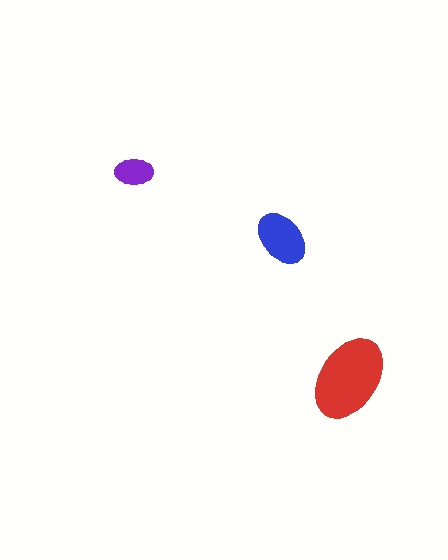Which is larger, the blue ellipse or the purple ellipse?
The blue one.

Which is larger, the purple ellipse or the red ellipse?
The red one.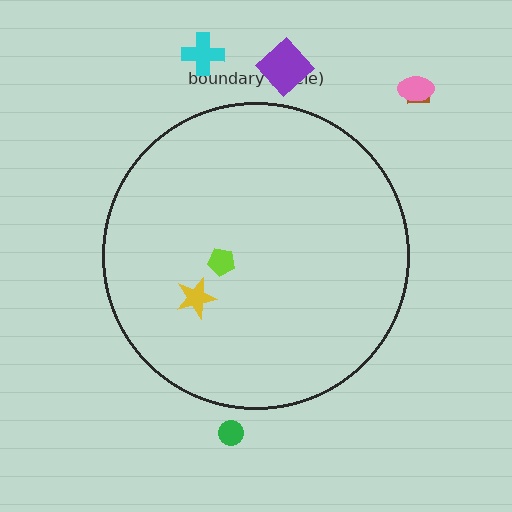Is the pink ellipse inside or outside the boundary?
Outside.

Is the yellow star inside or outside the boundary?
Inside.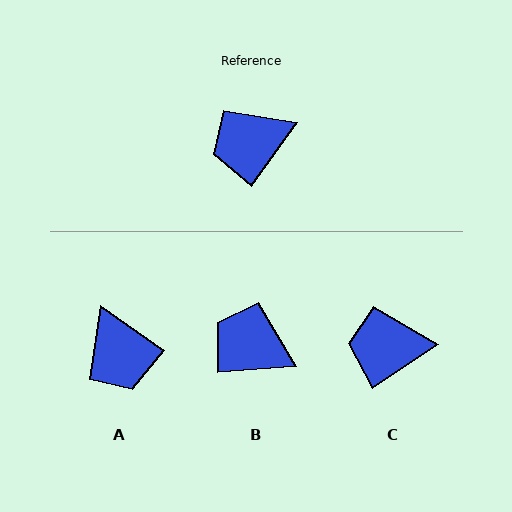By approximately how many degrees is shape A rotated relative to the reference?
Approximately 90 degrees counter-clockwise.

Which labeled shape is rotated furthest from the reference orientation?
A, about 90 degrees away.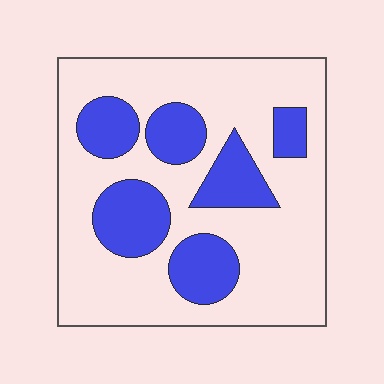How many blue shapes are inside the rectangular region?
6.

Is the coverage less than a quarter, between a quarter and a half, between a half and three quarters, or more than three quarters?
Between a quarter and a half.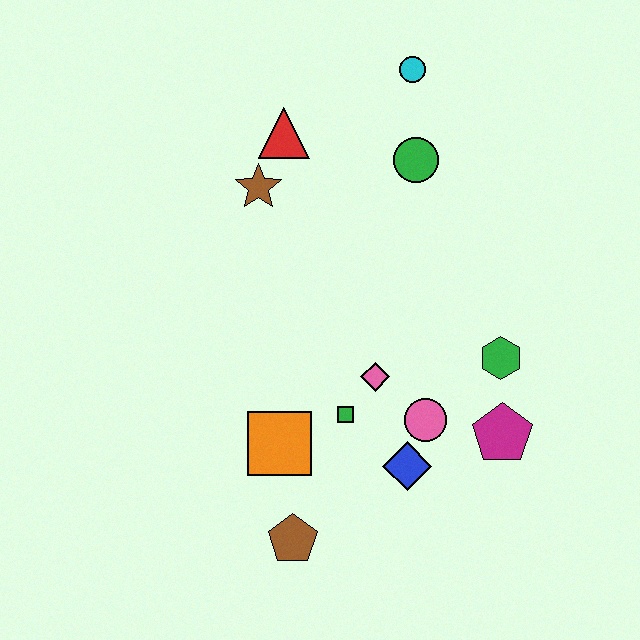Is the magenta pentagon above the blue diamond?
Yes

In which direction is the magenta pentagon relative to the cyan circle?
The magenta pentagon is below the cyan circle.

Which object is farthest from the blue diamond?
The cyan circle is farthest from the blue diamond.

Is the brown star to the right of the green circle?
No